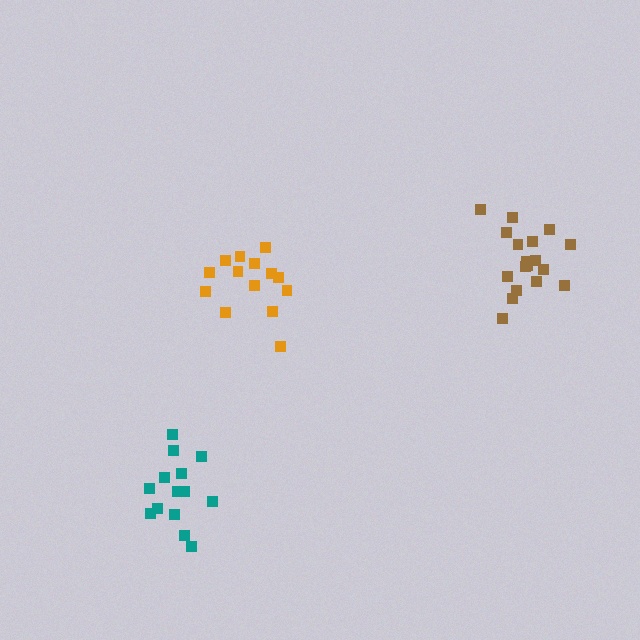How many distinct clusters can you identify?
There are 3 distinct clusters.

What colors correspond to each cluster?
The clusters are colored: brown, orange, teal.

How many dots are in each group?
Group 1: 19 dots, Group 2: 14 dots, Group 3: 14 dots (47 total).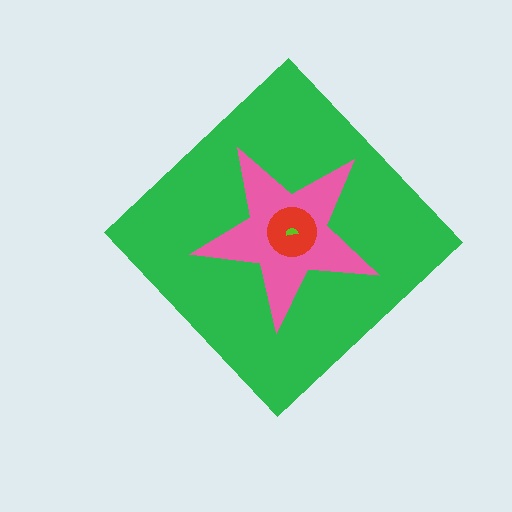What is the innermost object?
The lime semicircle.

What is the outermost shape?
The green diamond.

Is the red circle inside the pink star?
Yes.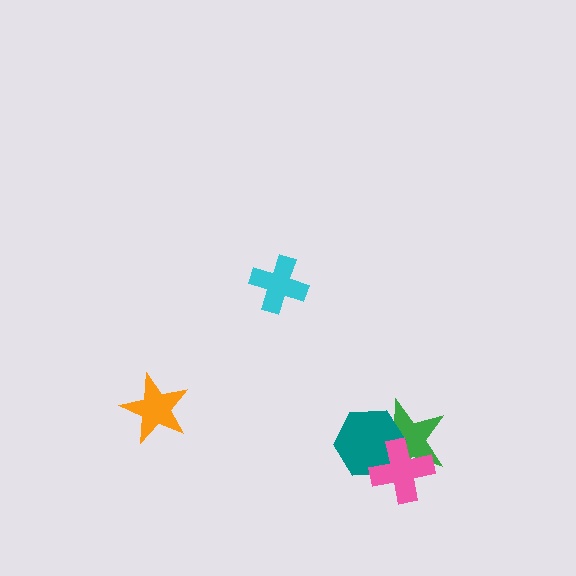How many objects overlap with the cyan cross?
0 objects overlap with the cyan cross.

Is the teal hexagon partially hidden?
Yes, it is partially covered by another shape.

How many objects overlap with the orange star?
0 objects overlap with the orange star.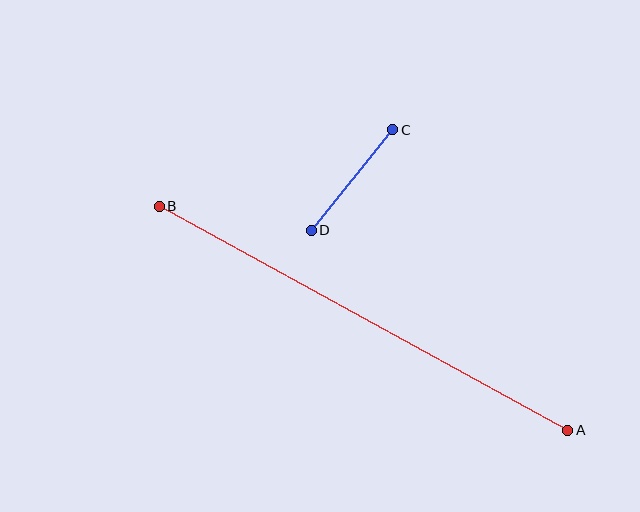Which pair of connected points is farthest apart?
Points A and B are farthest apart.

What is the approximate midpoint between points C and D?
The midpoint is at approximately (352, 180) pixels.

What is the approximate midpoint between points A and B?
The midpoint is at approximately (364, 318) pixels.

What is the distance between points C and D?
The distance is approximately 129 pixels.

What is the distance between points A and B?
The distance is approximately 466 pixels.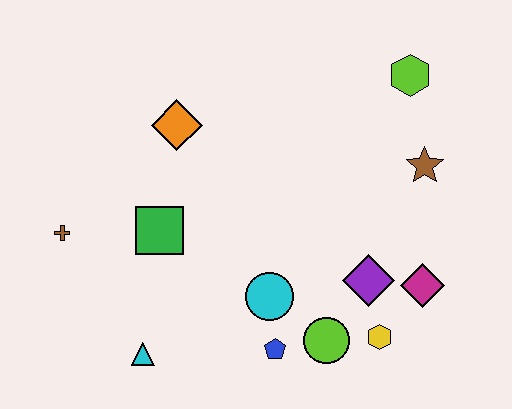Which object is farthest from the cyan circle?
The lime hexagon is farthest from the cyan circle.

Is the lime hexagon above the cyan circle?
Yes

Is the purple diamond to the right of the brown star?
No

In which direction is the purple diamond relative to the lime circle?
The purple diamond is above the lime circle.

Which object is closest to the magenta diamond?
The purple diamond is closest to the magenta diamond.